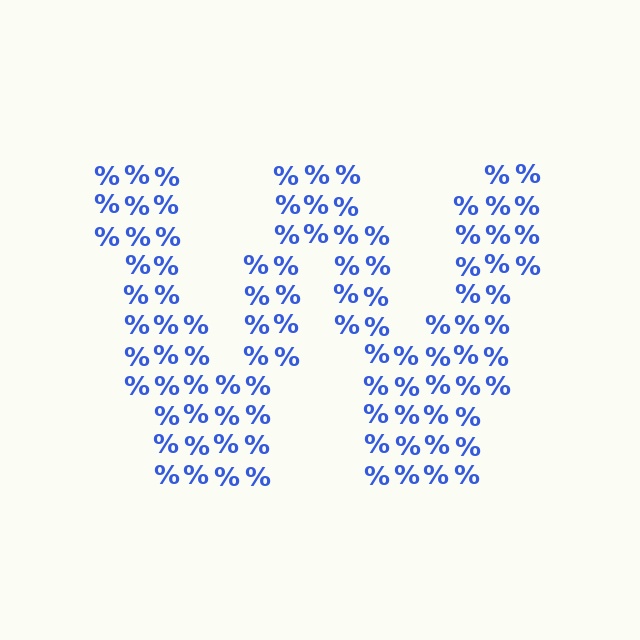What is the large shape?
The large shape is the letter W.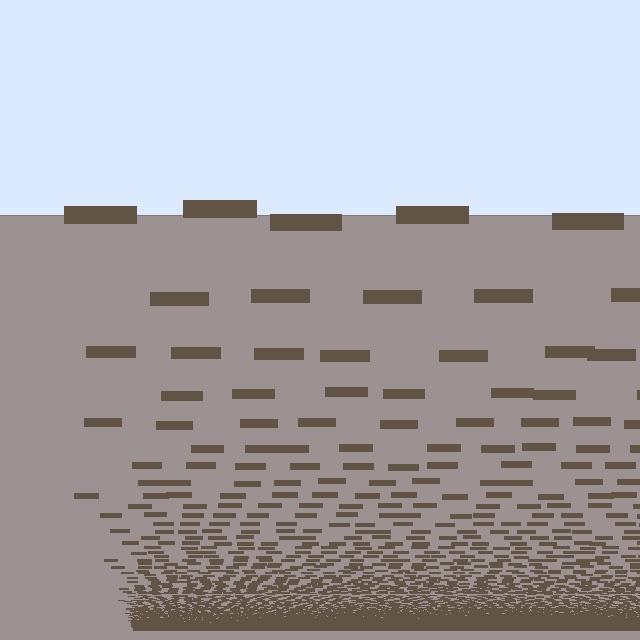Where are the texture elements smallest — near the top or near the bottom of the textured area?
Near the bottom.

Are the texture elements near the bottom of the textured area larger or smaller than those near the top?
Smaller. The gradient is inverted — elements near the bottom are smaller and denser.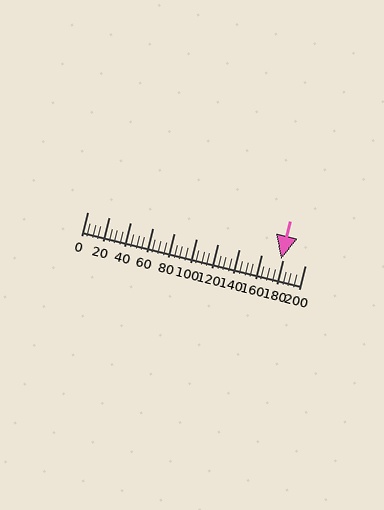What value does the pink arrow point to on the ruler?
The pink arrow points to approximately 178.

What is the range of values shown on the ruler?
The ruler shows values from 0 to 200.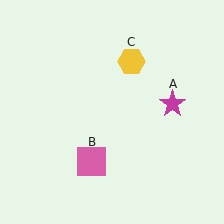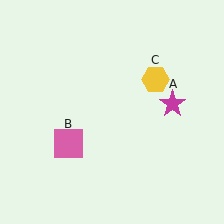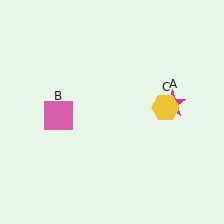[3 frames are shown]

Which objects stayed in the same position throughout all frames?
Magenta star (object A) remained stationary.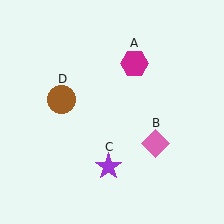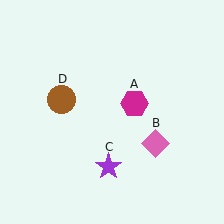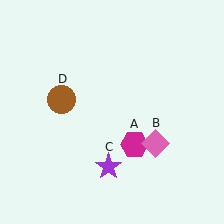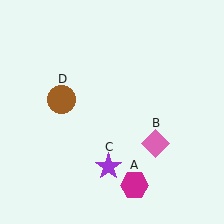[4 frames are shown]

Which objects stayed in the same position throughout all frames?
Pink diamond (object B) and purple star (object C) and brown circle (object D) remained stationary.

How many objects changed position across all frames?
1 object changed position: magenta hexagon (object A).